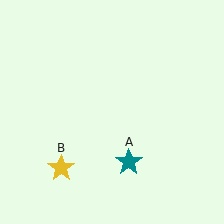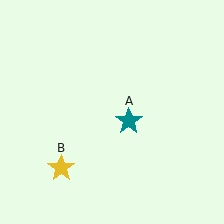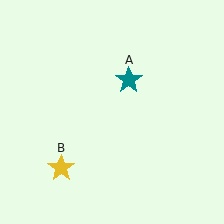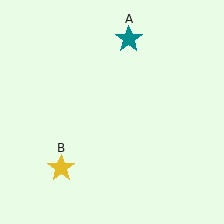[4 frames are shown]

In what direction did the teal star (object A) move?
The teal star (object A) moved up.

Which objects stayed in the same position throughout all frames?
Yellow star (object B) remained stationary.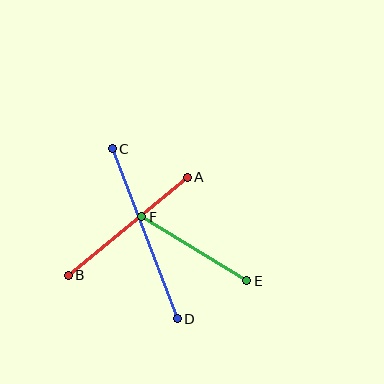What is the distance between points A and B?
The distance is approximately 154 pixels.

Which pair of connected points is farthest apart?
Points C and D are farthest apart.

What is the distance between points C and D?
The distance is approximately 182 pixels.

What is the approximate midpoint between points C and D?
The midpoint is at approximately (145, 234) pixels.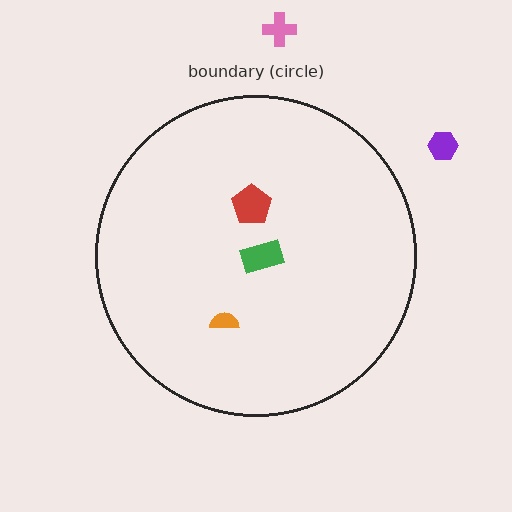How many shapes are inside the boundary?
3 inside, 2 outside.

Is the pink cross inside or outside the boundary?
Outside.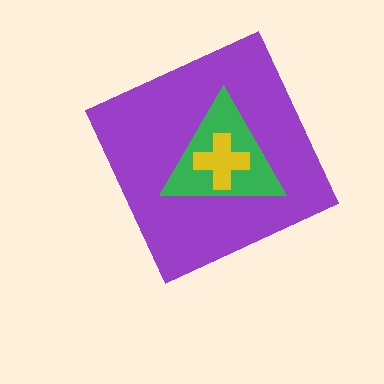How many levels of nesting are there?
3.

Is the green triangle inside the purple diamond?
Yes.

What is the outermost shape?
The purple diamond.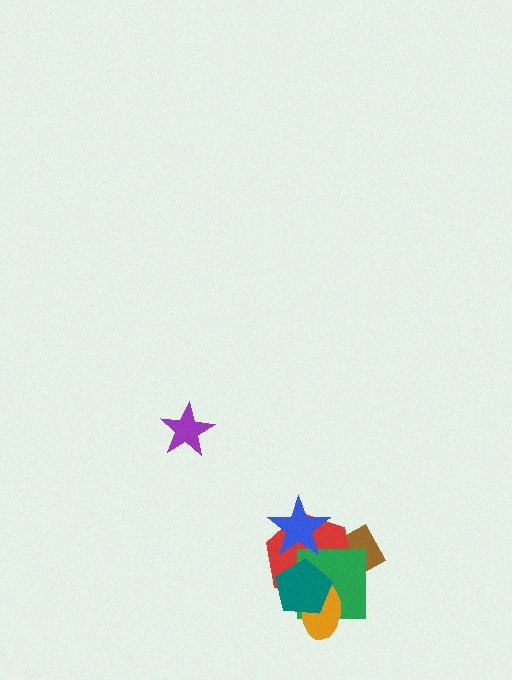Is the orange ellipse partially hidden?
Yes, it is partially covered by another shape.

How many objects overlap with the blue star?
1 object overlaps with the blue star.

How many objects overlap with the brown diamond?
2 objects overlap with the brown diamond.